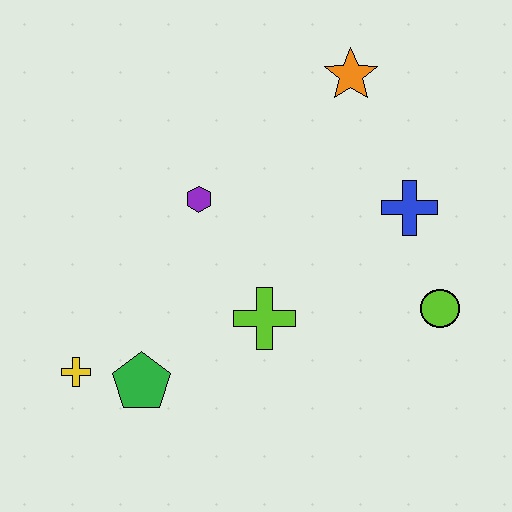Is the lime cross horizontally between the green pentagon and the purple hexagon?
No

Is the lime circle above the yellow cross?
Yes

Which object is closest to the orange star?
The blue cross is closest to the orange star.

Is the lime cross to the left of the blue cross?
Yes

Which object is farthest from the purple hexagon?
The lime circle is farthest from the purple hexagon.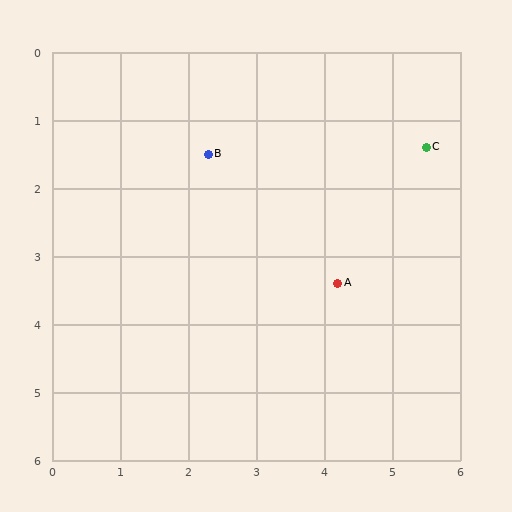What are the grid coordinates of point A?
Point A is at approximately (4.2, 3.4).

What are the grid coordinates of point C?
Point C is at approximately (5.5, 1.4).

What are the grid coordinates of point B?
Point B is at approximately (2.3, 1.5).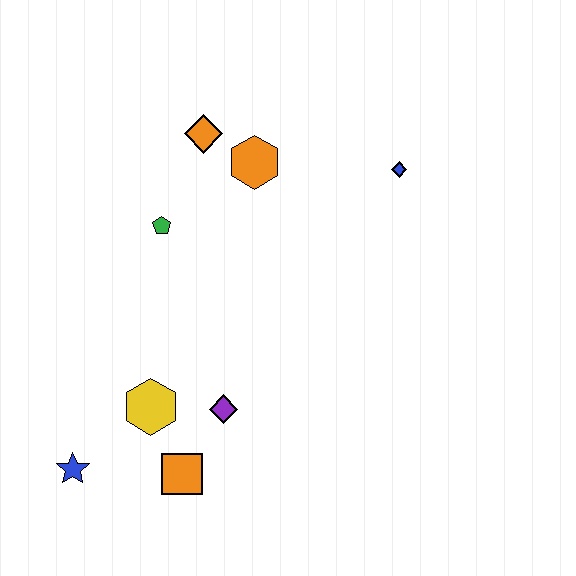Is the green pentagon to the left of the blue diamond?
Yes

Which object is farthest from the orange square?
The blue diamond is farthest from the orange square.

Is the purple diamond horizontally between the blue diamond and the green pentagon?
Yes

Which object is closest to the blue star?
The yellow hexagon is closest to the blue star.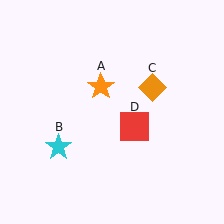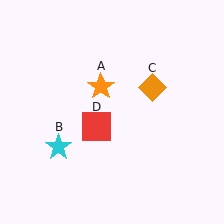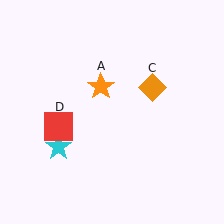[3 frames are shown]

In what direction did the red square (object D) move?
The red square (object D) moved left.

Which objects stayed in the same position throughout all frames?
Orange star (object A) and cyan star (object B) and orange diamond (object C) remained stationary.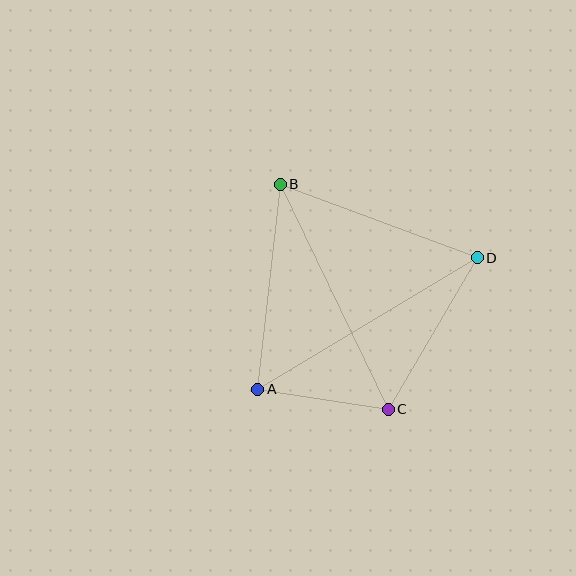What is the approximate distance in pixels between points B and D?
The distance between B and D is approximately 210 pixels.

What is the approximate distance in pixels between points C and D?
The distance between C and D is approximately 176 pixels.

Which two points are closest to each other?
Points A and C are closest to each other.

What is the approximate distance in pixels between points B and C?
The distance between B and C is approximately 249 pixels.